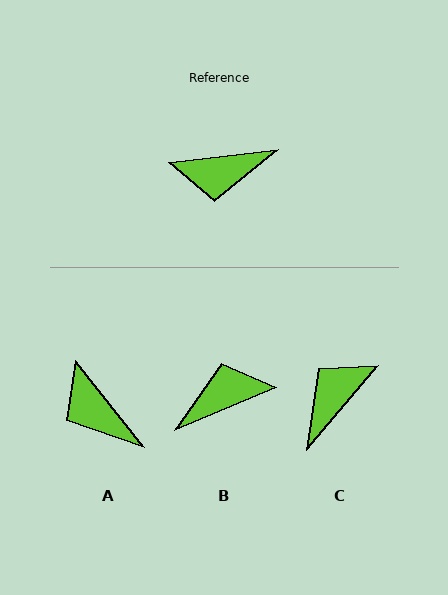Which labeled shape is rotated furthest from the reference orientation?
B, about 164 degrees away.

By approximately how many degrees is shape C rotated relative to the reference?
Approximately 137 degrees clockwise.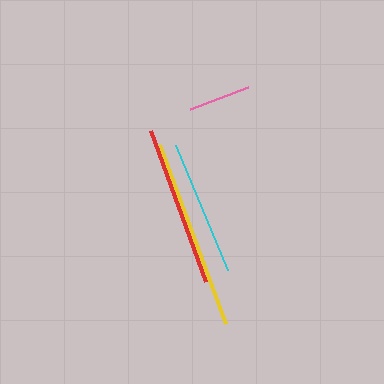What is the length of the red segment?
The red segment is approximately 160 pixels long.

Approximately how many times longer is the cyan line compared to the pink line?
The cyan line is approximately 2.2 times the length of the pink line.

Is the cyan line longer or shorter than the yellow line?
The yellow line is longer than the cyan line.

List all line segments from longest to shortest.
From longest to shortest: yellow, red, cyan, pink.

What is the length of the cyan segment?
The cyan segment is approximately 135 pixels long.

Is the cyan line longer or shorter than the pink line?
The cyan line is longer than the pink line.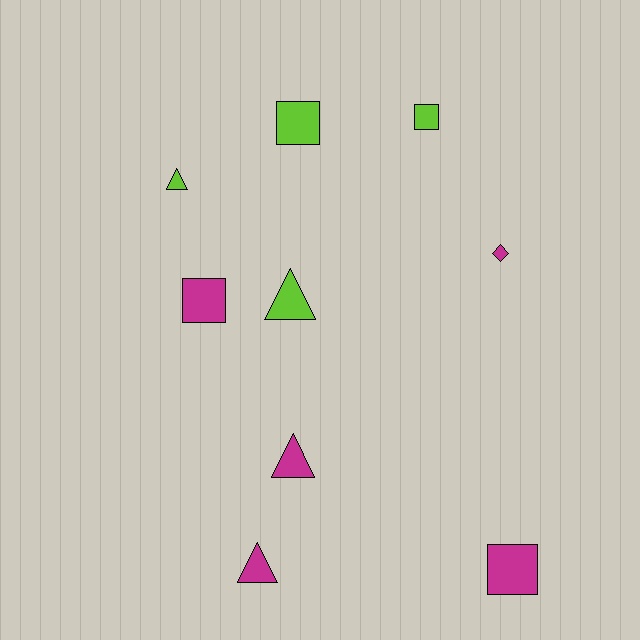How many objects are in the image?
There are 9 objects.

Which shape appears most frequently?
Square, with 4 objects.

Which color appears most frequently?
Magenta, with 5 objects.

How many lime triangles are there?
There are 2 lime triangles.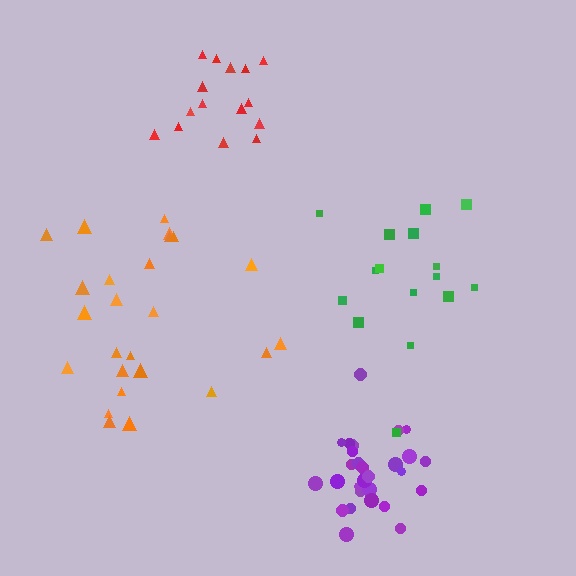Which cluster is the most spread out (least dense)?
Green.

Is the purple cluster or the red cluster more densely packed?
Purple.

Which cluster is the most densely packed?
Purple.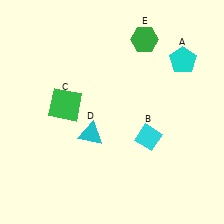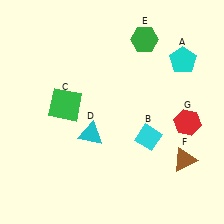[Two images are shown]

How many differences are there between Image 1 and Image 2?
There are 2 differences between the two images.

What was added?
A brown triangle (F), a red hexagon (G) were added in Image 2.